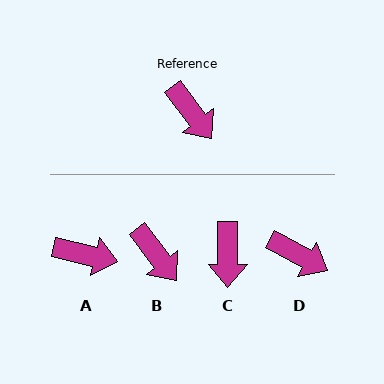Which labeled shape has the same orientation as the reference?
B.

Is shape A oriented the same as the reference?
No, it is off by about 40 degrees.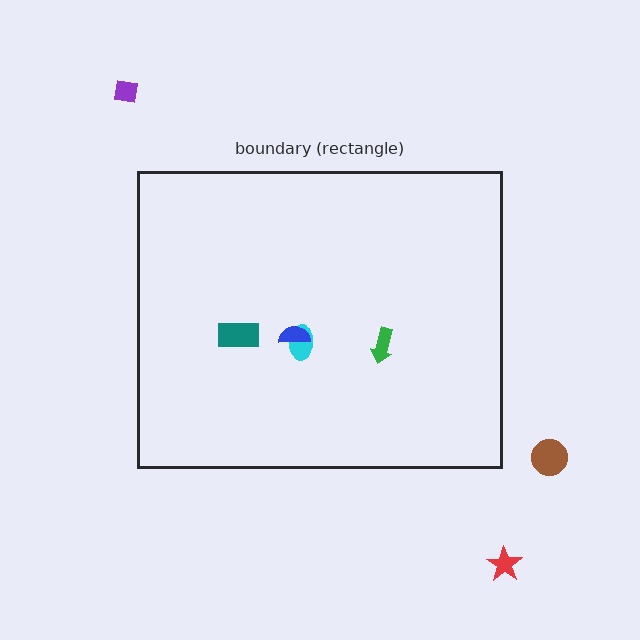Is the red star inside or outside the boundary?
Outside.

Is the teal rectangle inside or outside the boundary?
Inside.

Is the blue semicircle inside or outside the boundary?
Inside.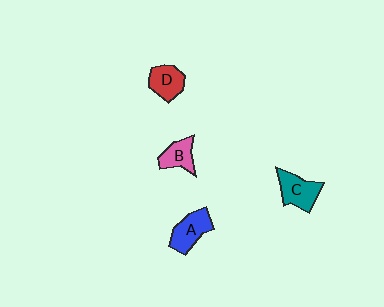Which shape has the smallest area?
Shape B (pink).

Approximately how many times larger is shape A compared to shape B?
Approximately 1.3 times.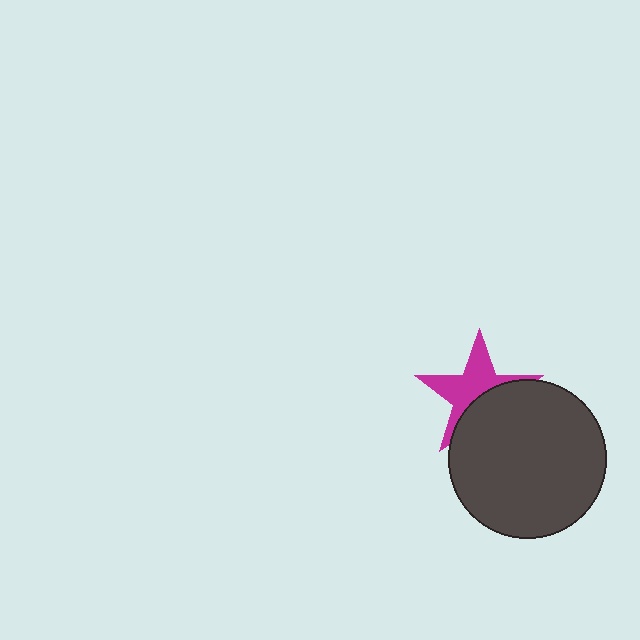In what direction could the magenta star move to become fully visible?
The magenta star could move up. That would shift it out from behind the dark gray circle entirely.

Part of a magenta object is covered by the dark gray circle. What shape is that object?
It is a star.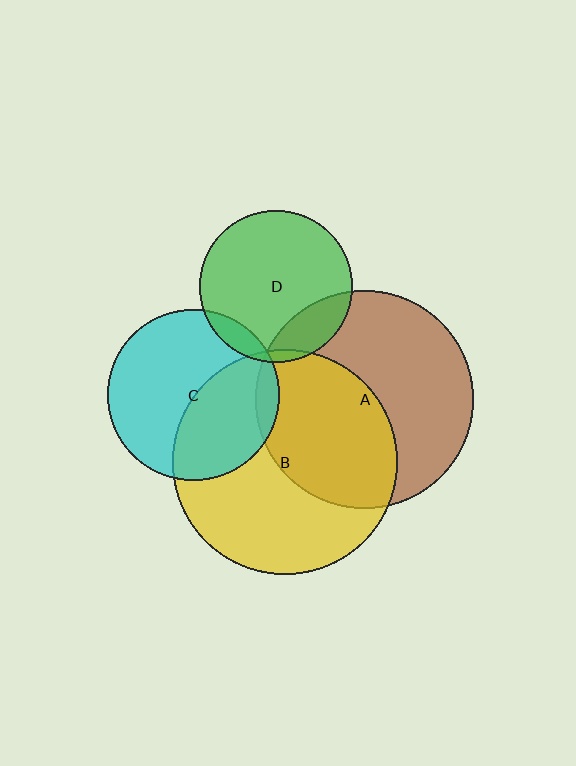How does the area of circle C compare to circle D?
Approximately 1.3 times.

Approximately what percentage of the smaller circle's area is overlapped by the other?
Approximately 5%.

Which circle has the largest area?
Circle B (yellow).